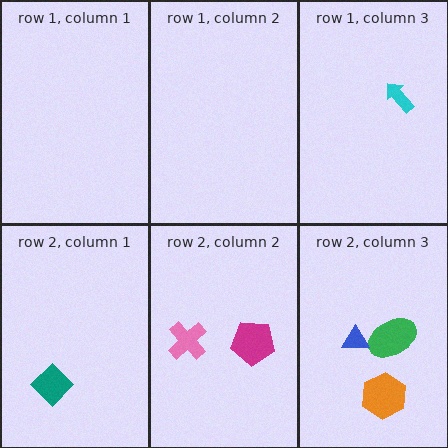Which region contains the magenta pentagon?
The row 2, column 2 region.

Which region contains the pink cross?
The row 2, column 2 region.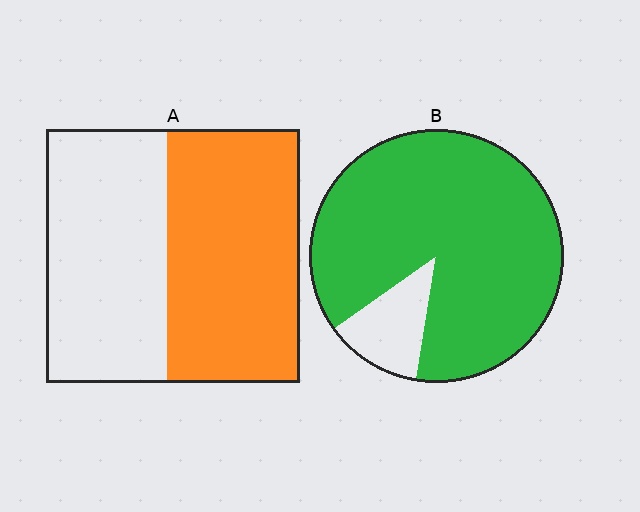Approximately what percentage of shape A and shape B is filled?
A is approximately 50% and B is approximately 90%.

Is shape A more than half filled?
Roughly half.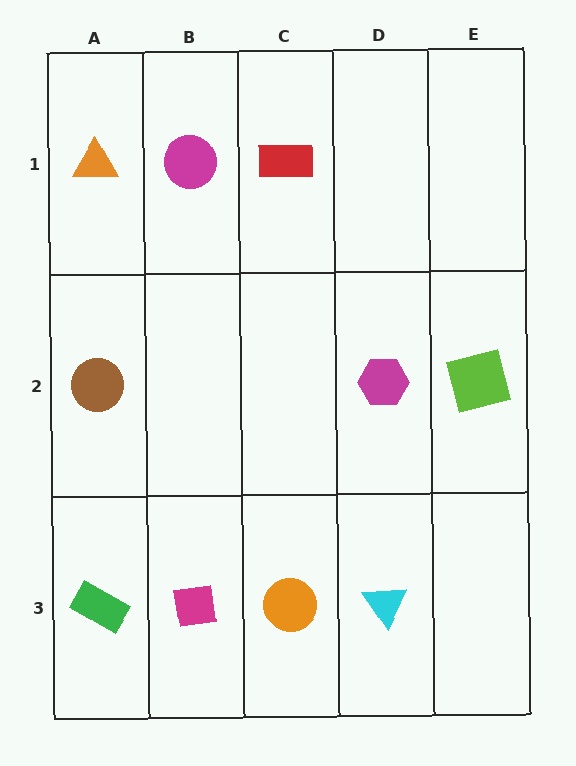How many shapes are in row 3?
4 shapes.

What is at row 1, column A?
An orange triangle.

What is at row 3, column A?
A green rectangle.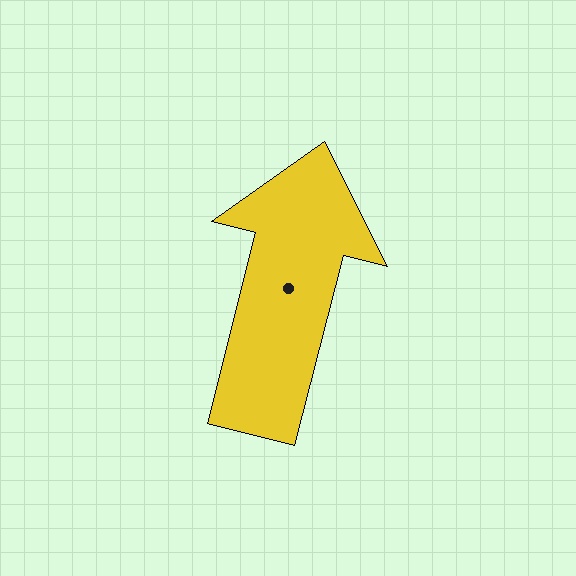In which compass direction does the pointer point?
North.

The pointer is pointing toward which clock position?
Roughly 12 o'clock.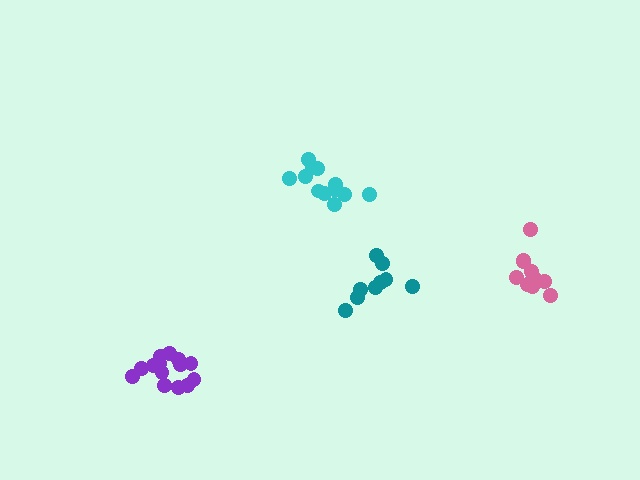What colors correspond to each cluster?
The clusters are colored: pink, purple, cyan, teal.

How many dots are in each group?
Group 1: 10 dots, Group 2: 14 dots, Group 3: 12 dots, Group 4: 9 dots (45 total).